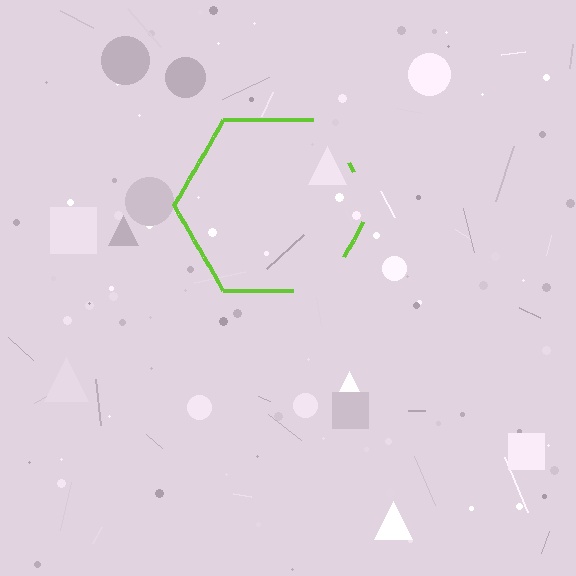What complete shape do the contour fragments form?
The contour fragments form a hexagon.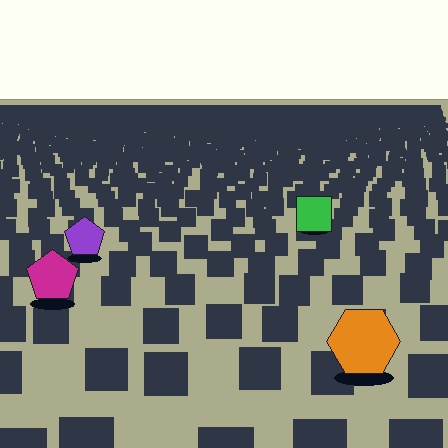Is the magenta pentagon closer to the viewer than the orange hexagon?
No. The orange hexagon is closer — you can tell from the texture gradient: the ground texture is coarser near it.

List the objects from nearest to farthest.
From nearest to farthest: the orange hexagon, the magenta pentagon, the purple pentagon, the green square.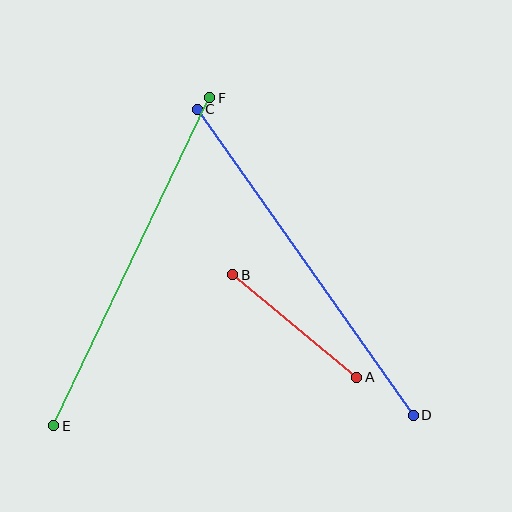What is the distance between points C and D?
The distance is approximately 374 pixels.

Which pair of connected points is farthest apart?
Points C and D are farthest apart.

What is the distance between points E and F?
The distance is approximately 363 pixels.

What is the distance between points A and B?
The distance is approximately 161 pixels.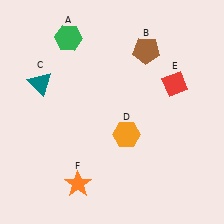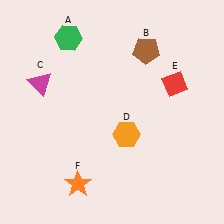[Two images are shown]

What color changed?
The triangle (C) changed from teal in Image 1 to magenta in Image 2.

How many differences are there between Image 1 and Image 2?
There is 1 difference between the two images.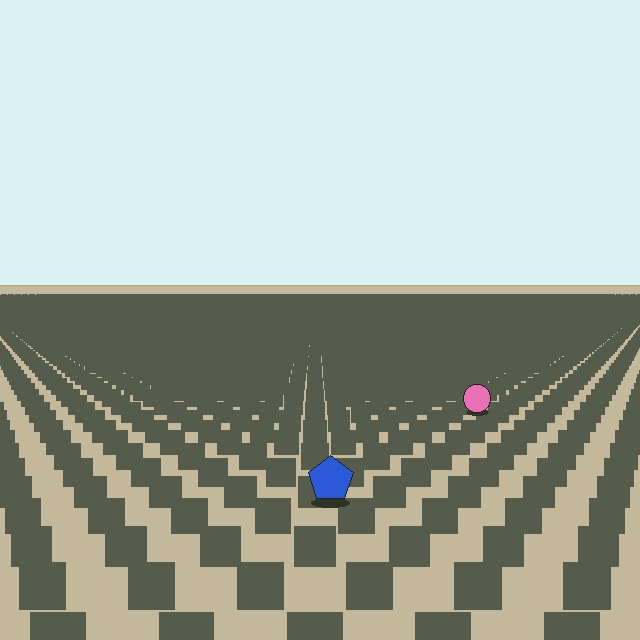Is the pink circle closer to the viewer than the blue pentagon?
No. The blue pentagon is closer — you can tell from the texture gradient: the ground texture is coarser near it.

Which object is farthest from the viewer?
The pink circle is farthest from the viewer. It appears smaller and the ground texture around it is denser.